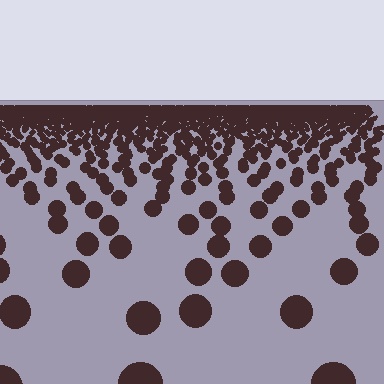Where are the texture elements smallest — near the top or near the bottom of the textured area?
Near the top.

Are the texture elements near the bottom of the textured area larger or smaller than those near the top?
Larger. Near the bottom, elements are closer to the viewer and appear at a bigger on-screen size.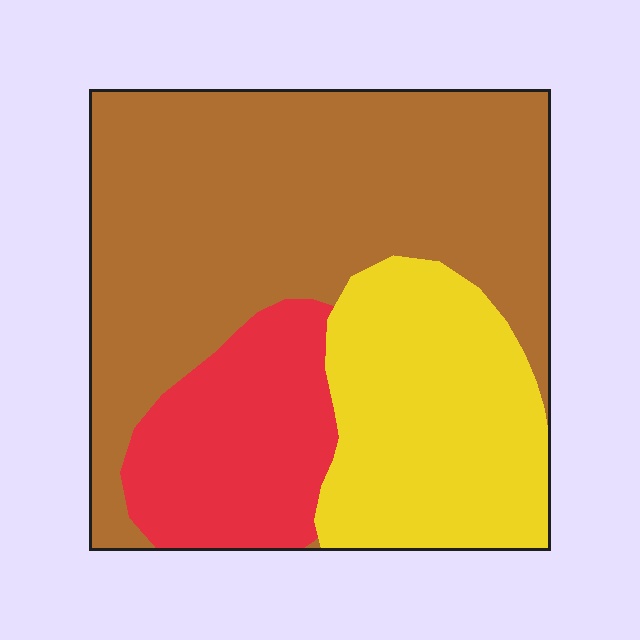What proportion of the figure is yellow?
Yellow covers around 25% of the figure.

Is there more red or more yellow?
Yellow.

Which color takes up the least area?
Red, at roughly 20%.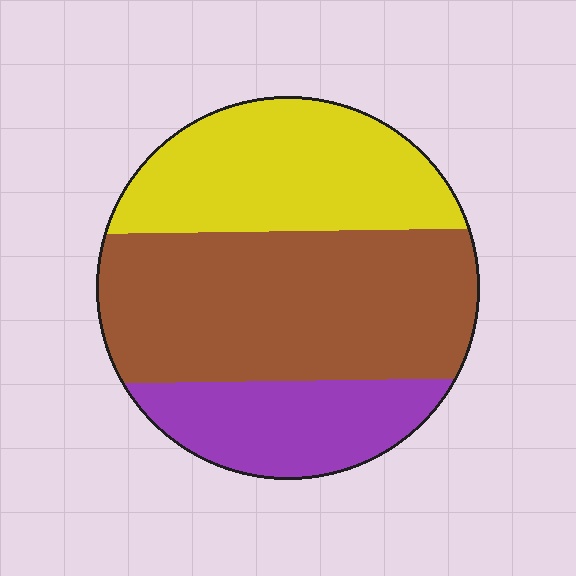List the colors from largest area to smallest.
From largest to smallest: brown, yellow, purple.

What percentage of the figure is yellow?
Yellow covers 31% of the figure.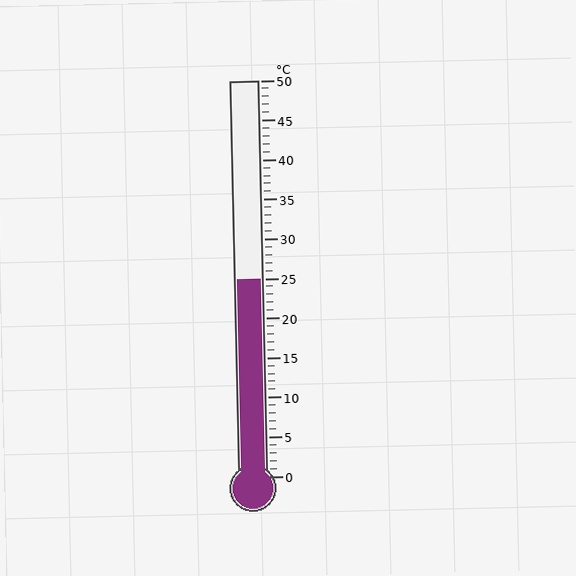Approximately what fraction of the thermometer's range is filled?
The thermometer is filled to approximately 50% of its range.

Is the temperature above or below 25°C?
The temperature is at 25°C.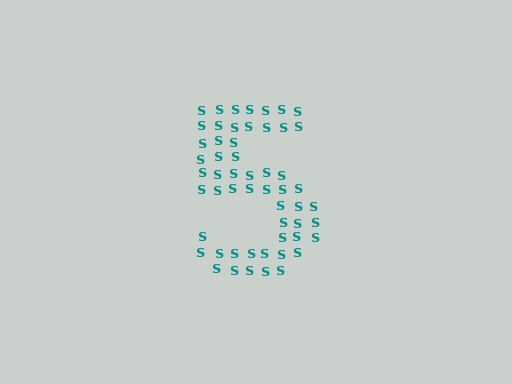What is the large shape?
The large shape is the digit 5.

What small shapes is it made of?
It is made of small letter S's.